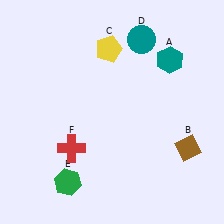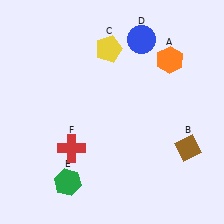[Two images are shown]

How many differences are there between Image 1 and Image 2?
There are 2 differences between the two images.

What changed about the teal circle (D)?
In Image 1, D is teal. In Image 2, it changed to blue.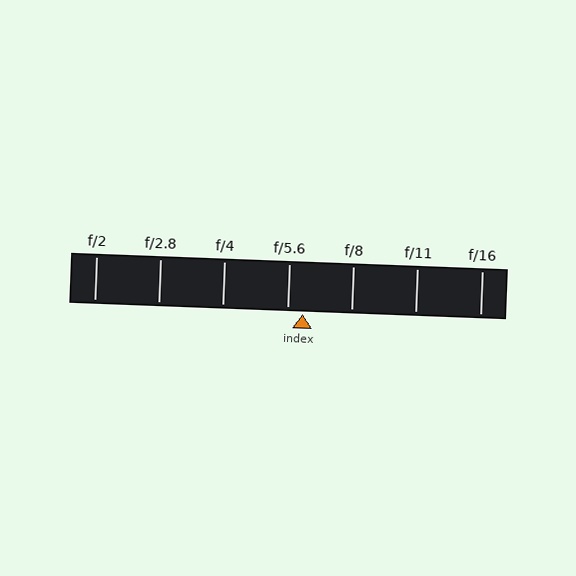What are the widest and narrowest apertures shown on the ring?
The widest aperture shown is f/2 and the narrowest is f/16.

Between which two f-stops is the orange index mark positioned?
The index mark is between f/5.6 and f/8.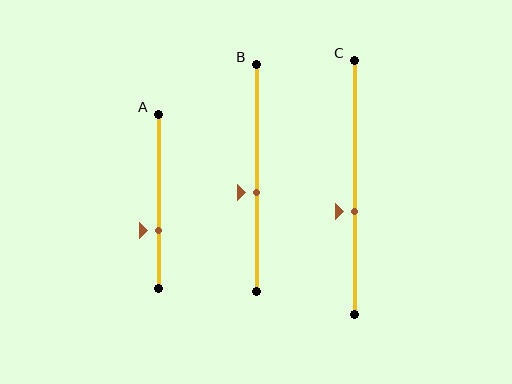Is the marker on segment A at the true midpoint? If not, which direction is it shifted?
No, the marker on segment A is shifted downward by about 17% of the segment length.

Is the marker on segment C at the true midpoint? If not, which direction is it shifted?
No, the marker on segment C is shifted downward by about 9% of the segment length.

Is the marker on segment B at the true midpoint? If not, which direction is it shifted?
No, the marker on segment B is shifted downward by about 6% of the segment length.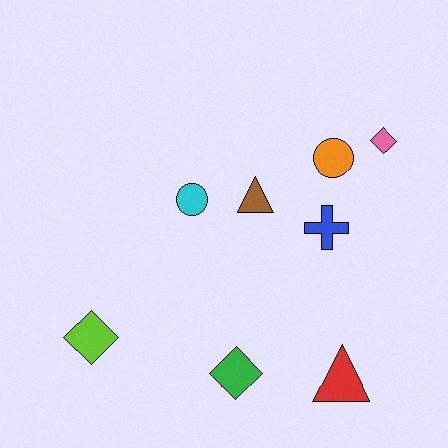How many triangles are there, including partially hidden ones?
There are 2 triangles.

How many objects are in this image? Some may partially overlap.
There are 8 objects.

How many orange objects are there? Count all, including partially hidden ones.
There is 1 orange object.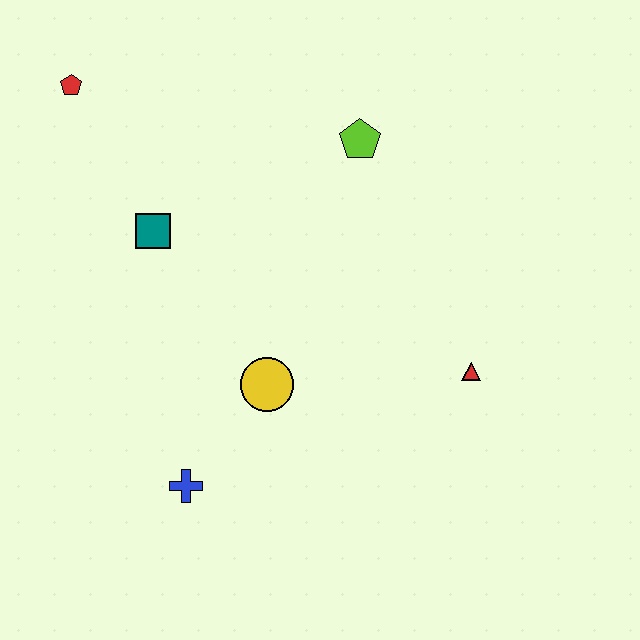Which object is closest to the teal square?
The red pentagon is closest to the teal square.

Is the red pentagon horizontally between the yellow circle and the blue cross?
No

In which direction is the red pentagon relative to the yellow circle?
The red pentagon is above the yellow circle.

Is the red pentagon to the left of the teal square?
Yes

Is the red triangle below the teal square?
Yes